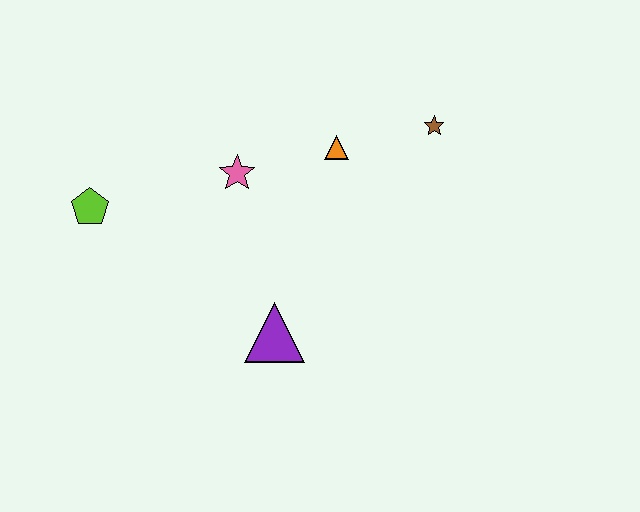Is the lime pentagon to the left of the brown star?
Yes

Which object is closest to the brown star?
The orange triangle is closest to the brown star.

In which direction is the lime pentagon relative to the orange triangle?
The lime pentagon is to the left of the orange triangle.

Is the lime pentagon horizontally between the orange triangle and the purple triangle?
No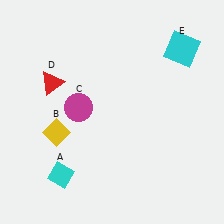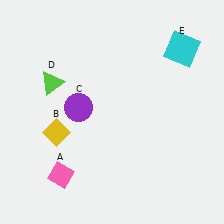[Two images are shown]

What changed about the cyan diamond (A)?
In Image 1, A is cyan. In Image 2, it changed to pink.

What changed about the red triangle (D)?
In Image 1, D is red. In Image 2, it changed to lime.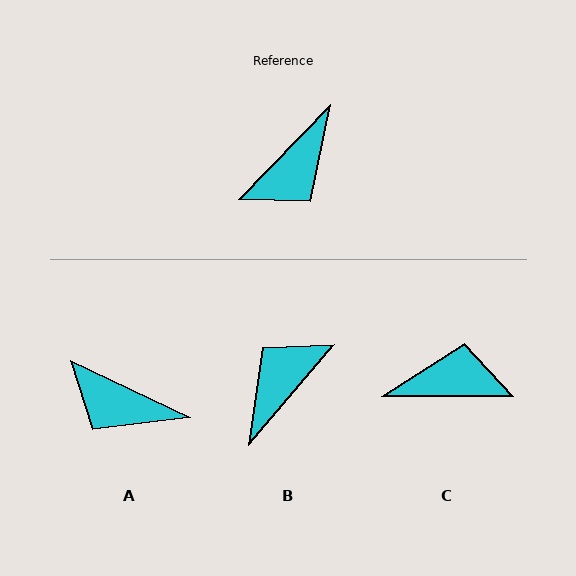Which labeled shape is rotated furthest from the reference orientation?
B, about 176 degrees away.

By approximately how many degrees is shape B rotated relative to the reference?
Approximately 176 degrees clockwise.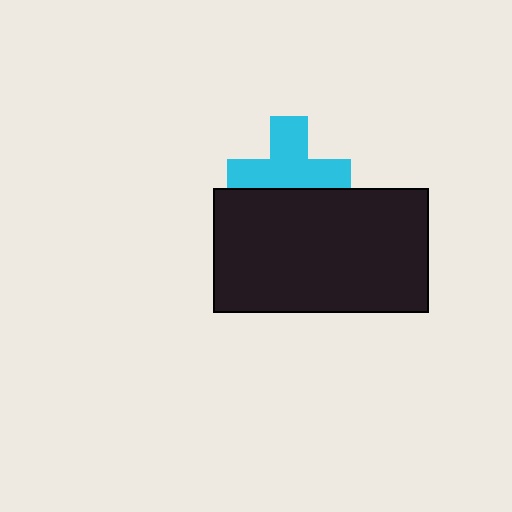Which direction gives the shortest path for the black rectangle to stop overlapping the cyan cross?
Moving down gives the shortest separation.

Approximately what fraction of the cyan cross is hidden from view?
Roughly 36% of the cyan cross is hidden behind the black rectangle.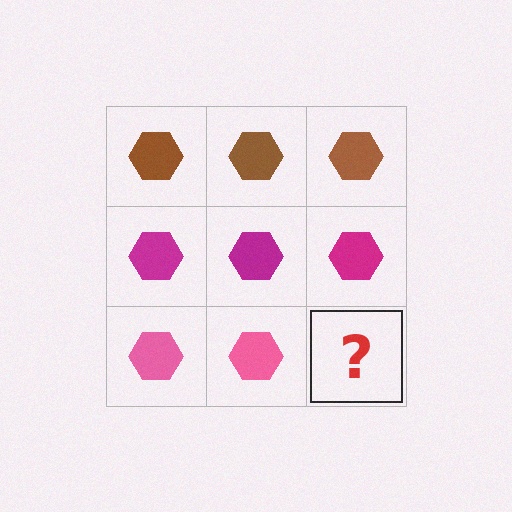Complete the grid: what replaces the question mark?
The question mark should be replaced with a pink hexagon.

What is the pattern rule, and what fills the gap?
The rule is that each row has a consistent color. The gap should be filled with a pink hexagon.